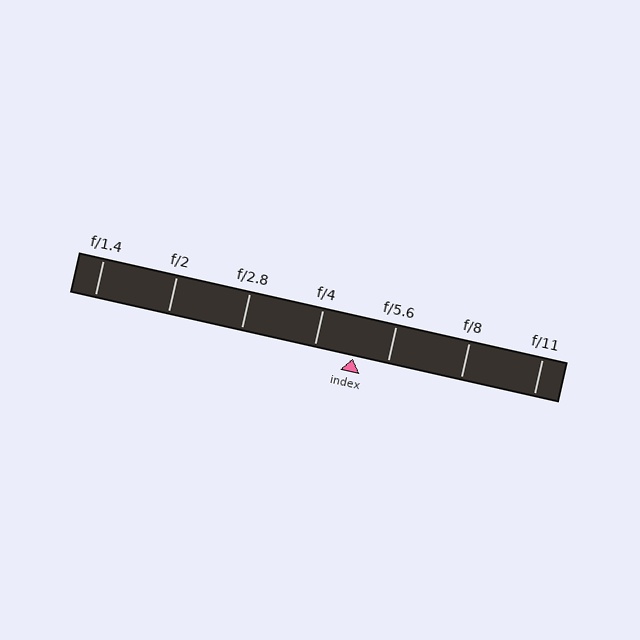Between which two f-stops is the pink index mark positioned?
The index mark is between f/4 and f/5.6.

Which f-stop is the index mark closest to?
The index mark is closest to f/5.6.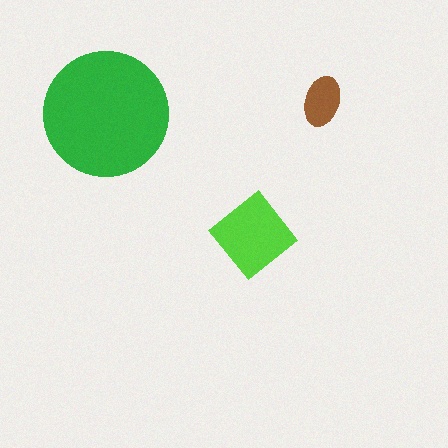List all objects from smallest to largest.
The brown ellipse, the lime diamond, the green circle.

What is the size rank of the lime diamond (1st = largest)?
2nd.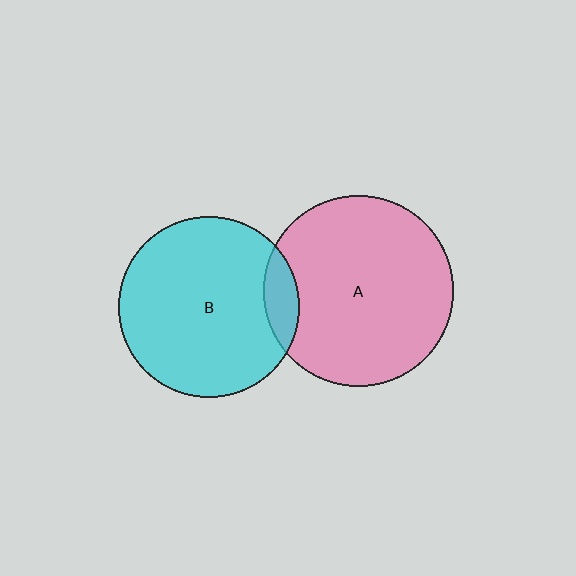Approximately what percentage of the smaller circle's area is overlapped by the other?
Approximately 10%.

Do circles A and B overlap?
Yes.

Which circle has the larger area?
Circle A (pink).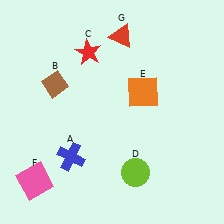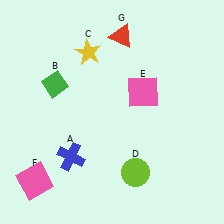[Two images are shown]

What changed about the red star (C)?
In Image 1, C is red. In Image 2, it changed to yellow.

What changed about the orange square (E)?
In Image 1, E is orange. In Image 2, it changed to pink.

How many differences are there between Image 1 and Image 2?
There are 3 differences between the two images.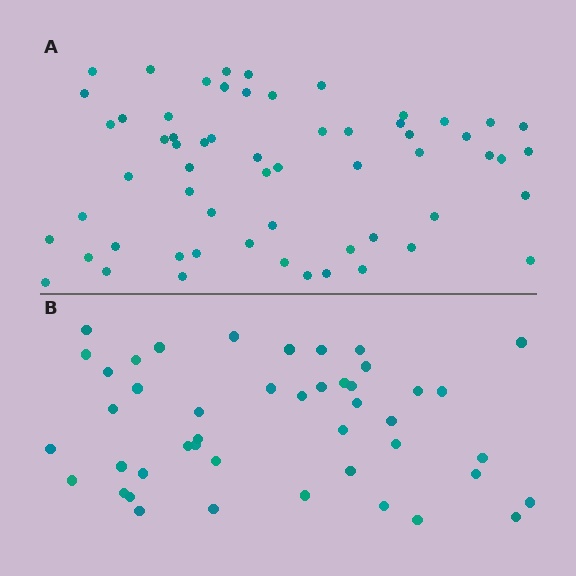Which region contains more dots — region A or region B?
Region A (the top region) has more dots.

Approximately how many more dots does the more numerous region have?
Region A has approximately 15 more dots than region B.